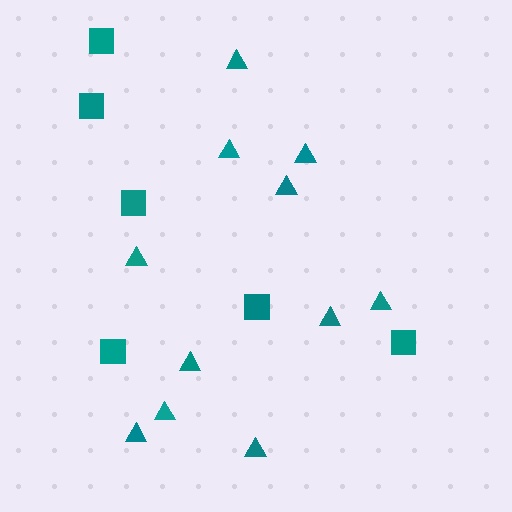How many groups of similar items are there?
There are 2 groups: one group of squares (6) and one group of triangles (11).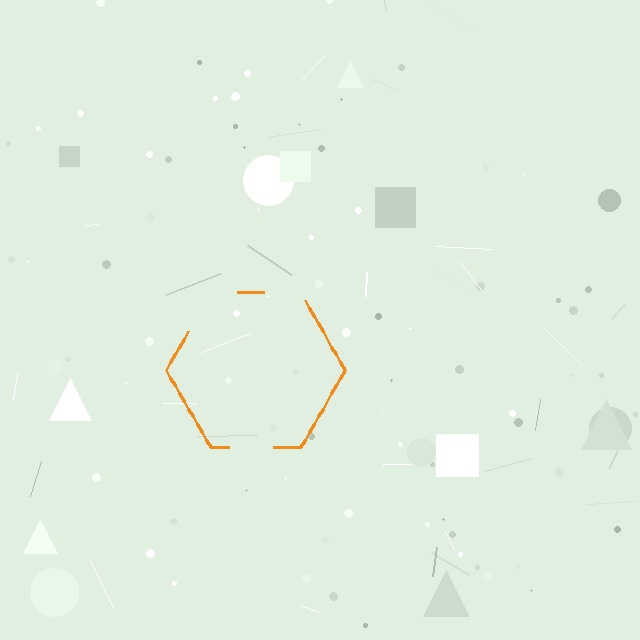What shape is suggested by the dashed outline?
The dashed outline suggests a hexagon.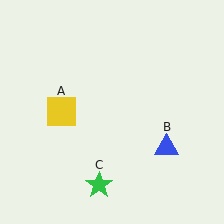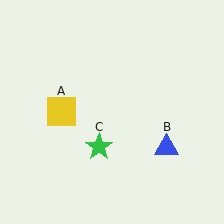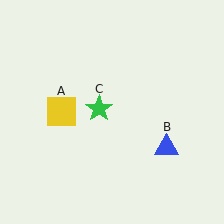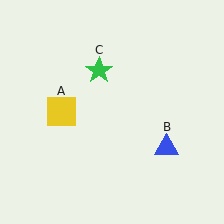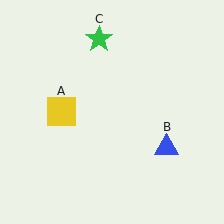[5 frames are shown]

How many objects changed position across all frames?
1 object changed position: green star (object C).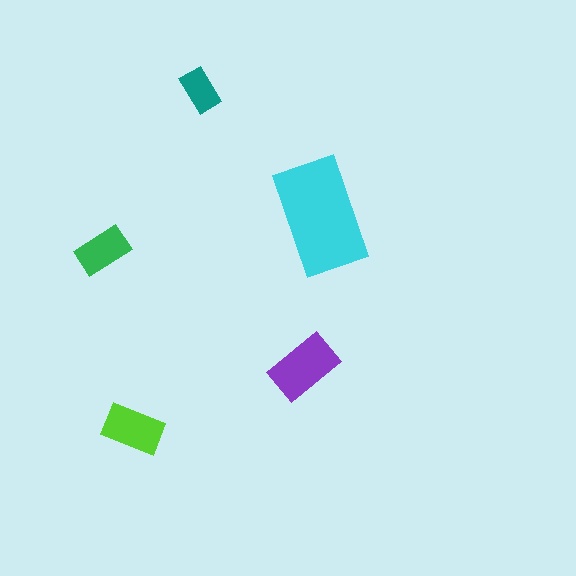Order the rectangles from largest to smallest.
the cyan one, the purple one, the lime one, the green one, the teal one.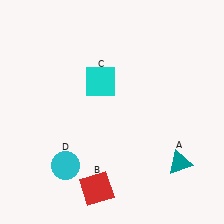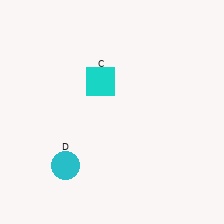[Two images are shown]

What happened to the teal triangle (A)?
The teal triangle (A) was removed in Image 2. It was in the bottom-right area of Image 1.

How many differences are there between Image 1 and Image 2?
There are 2 differences between the two images.